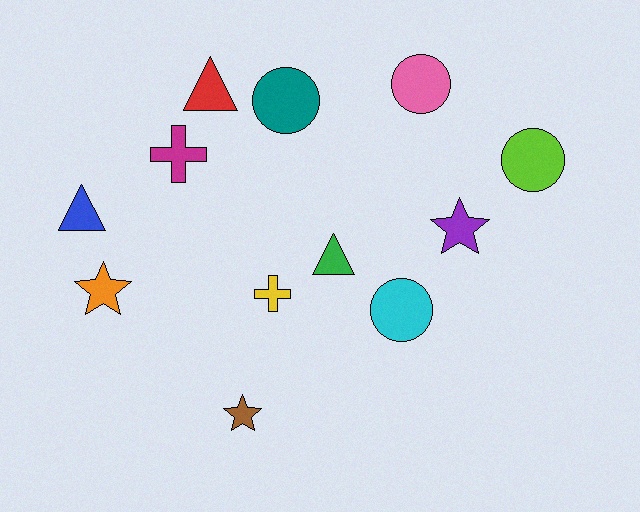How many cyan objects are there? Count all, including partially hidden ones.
There is 1 cyan object.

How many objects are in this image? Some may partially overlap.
There are 12 objects.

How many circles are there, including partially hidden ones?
There are 4 circles.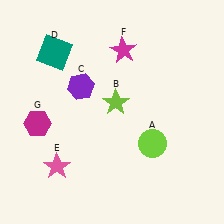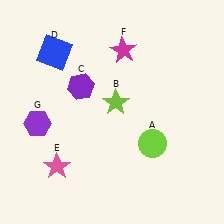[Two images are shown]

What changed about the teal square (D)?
In Image 1, D is teal. In Image 2, it changed to blue.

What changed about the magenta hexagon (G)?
In Image 1, G is magenta. In Image 2, it changed to purple.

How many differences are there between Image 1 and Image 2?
There are 2 differences between the two images.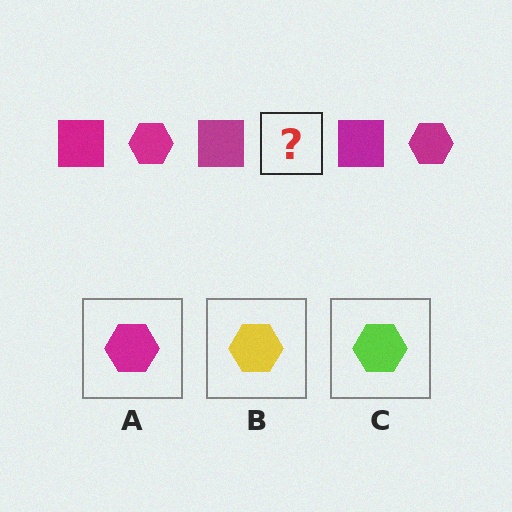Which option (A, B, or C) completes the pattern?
A.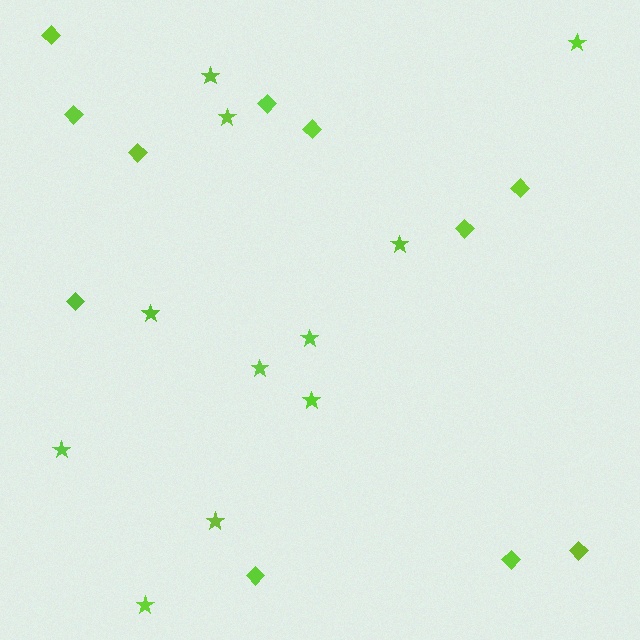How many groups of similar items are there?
There are 2 groups: one group of diamonds (11) and one group of stars (11).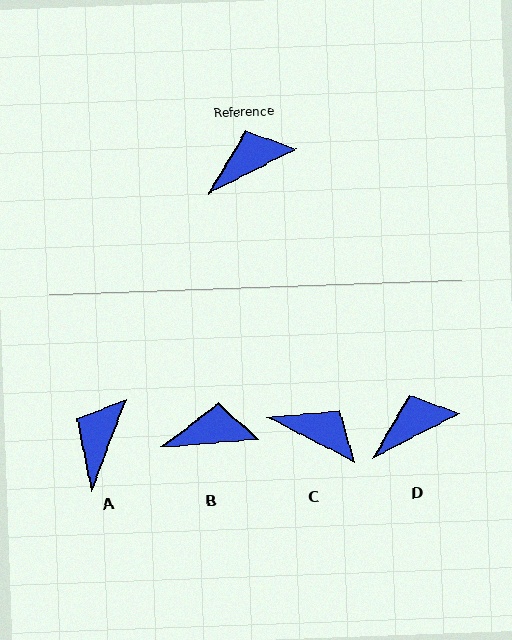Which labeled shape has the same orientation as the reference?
D.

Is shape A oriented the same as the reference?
No, it is off by about 42 degrees.